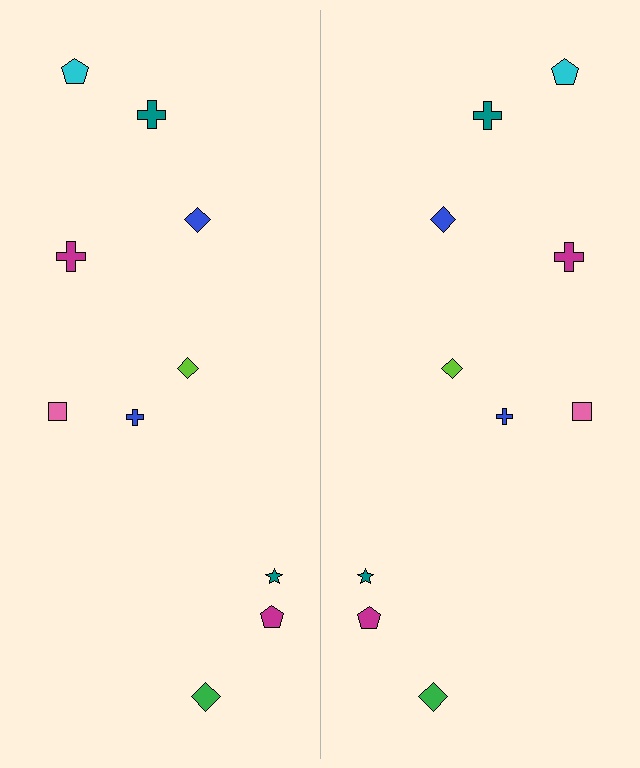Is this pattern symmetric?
Yes, this pattern has bilateral (reflection) symmetry.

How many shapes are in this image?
There are 20 shapes in this image.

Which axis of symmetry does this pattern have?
The pattern has a vertical axis of symmetry running through the center of the image.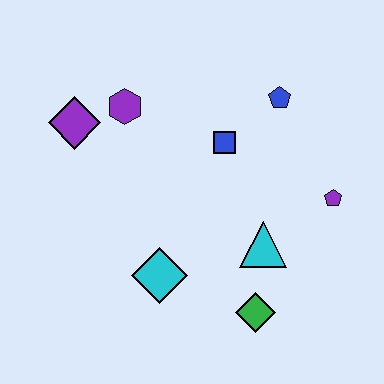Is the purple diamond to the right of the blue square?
No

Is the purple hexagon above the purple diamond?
Yes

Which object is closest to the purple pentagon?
The cyan triangle is closest to the purple pentagon.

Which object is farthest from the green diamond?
The purple diamond is farthest from the green diamond.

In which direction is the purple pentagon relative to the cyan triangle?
The purple pentagon is to the right of the cyan triangle.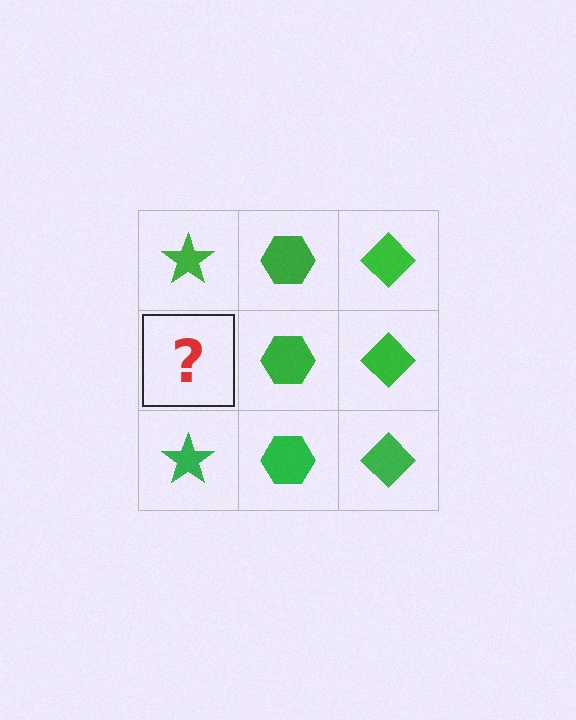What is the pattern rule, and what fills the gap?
The rule is that each column has a consistent shape. The gap should be filled with a green star.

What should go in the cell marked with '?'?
The missing cell should contain a green star.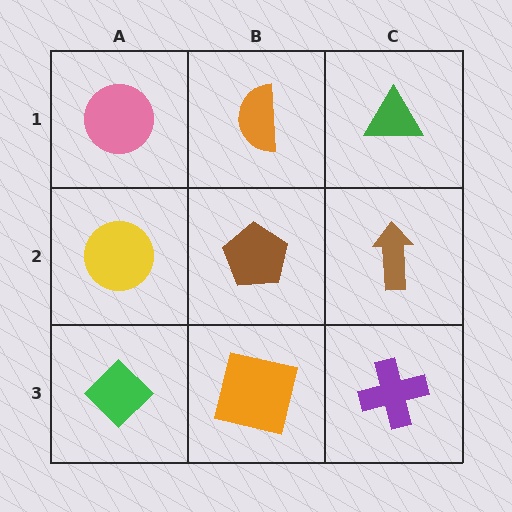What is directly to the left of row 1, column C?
An orange semicircle.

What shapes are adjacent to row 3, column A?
A yellow circle (row 2, column A), an orange square (row 3, column B).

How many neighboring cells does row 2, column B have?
4.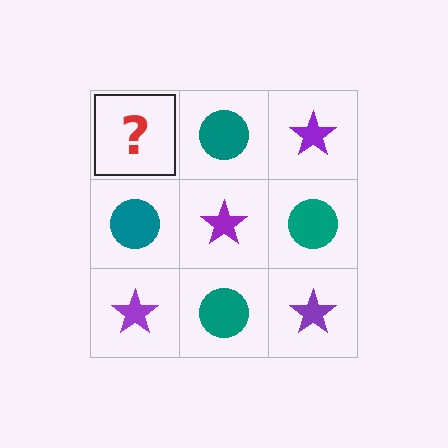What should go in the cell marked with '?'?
The missing cell should contain a purple star.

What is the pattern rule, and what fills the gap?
The rule is that it alternates purple star and teal circle in a checkerboard pattern. The gap should be filled with a purple star.